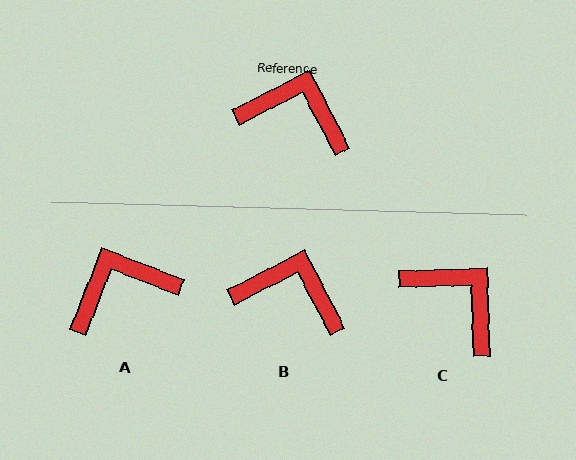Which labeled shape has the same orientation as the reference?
B.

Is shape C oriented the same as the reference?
No, it is off by about 25 degrees.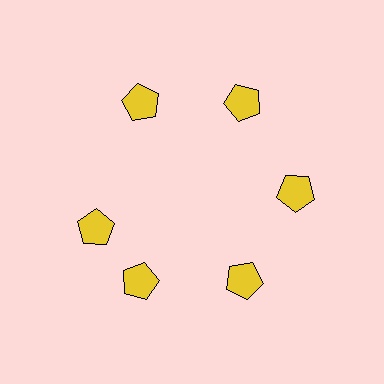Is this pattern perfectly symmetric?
No. The 6 yellow pentagons are arranged in a ring, but one element near the 9 o'clock position is rotated out of alignment along the ring, breaking the 6-fold rotational symmetry.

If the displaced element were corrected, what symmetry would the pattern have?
It would have 6-fold rotational symmetry — the pattern would map onto itself every 60 degrees.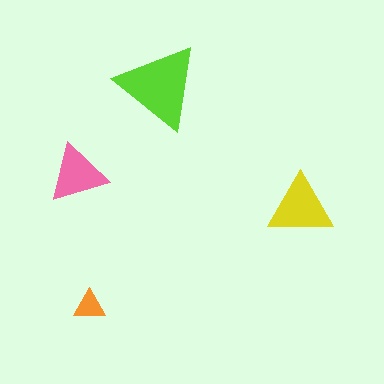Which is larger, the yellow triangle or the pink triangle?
The yellow one.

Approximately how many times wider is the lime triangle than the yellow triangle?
About 1.5 times wider.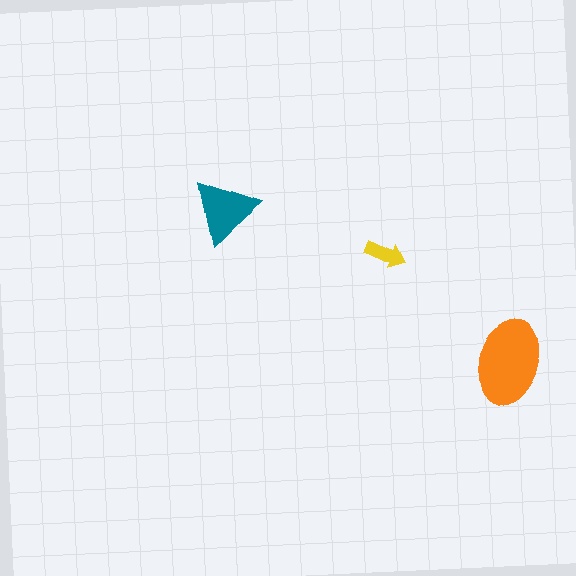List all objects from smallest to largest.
The yellow arrow, the teal triangle, the orange ellipse.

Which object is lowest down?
The orange ellipse is bottommost.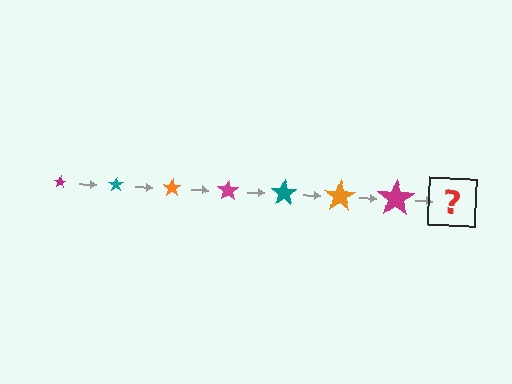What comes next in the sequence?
The next element should be a teal star, larger than the previous one.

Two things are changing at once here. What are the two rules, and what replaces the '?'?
The two rules are that the star grows larger each step and the color cycles through magenta, teal, and orange. The '?' should be a teal star, larger than the previous one.